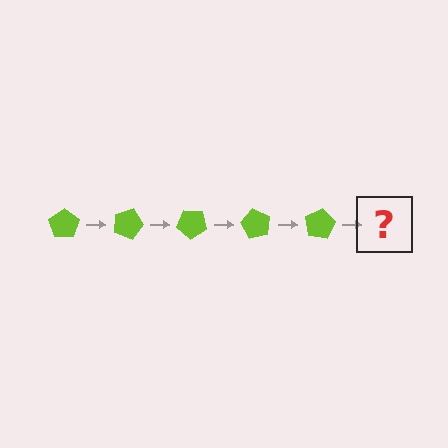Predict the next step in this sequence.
The next step is a lime pentagon rotated 100 degrees.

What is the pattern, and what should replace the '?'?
The pattern is that the pentagon rotates 20 degrees each step. The '?' should be a lime pentagon rotated 100 degrees.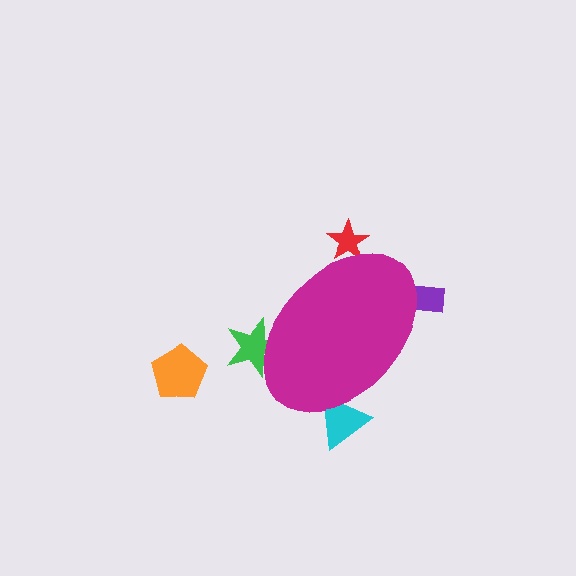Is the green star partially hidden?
Yes, the green star is partially hidden behind the magenta ellipse.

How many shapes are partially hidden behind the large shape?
4 shapes are partially hidden.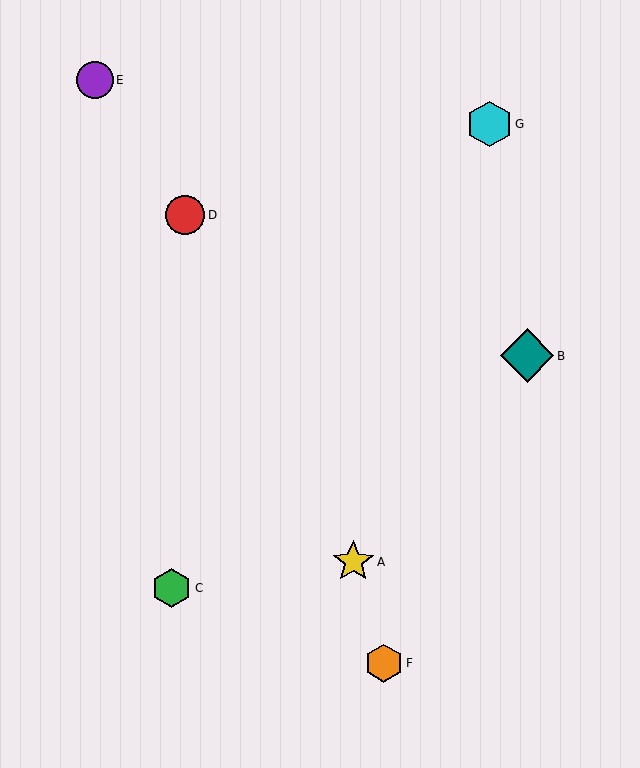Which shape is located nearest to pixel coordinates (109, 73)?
The purple circle (labeled E) at (95, 80) is nearest to that location.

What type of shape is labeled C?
Shape C is a green hexagon.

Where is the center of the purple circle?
The center of the purple circle is at (95, 80).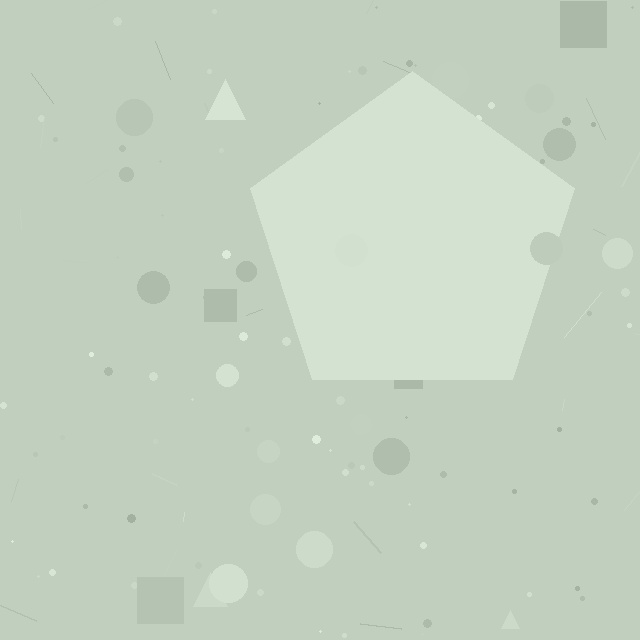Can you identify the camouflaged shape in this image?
The camouflaged shape is a pentagon.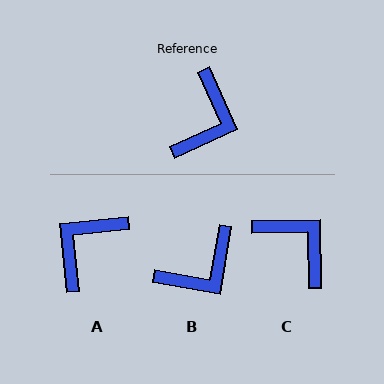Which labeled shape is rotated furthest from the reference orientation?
A, about 161 degrees away.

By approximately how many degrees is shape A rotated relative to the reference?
Approximately 161 degrees counter-clockwise.